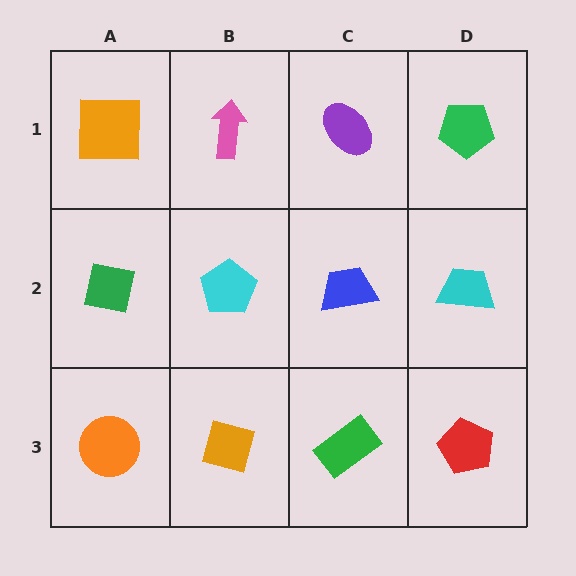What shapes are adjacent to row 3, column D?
A cyan trapezoid (row 2, column D), a green rectangle (row 3, column C).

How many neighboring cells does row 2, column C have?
4.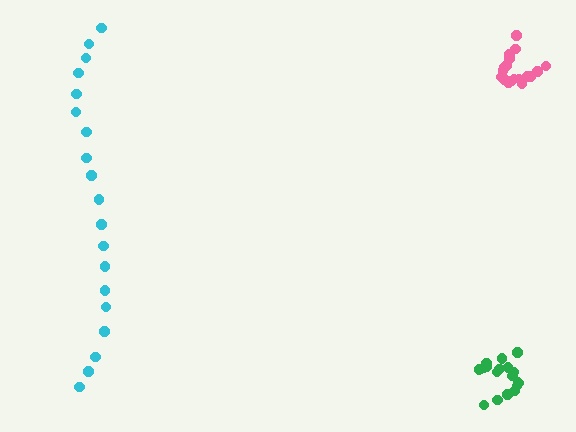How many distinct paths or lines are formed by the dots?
There are 3 distinct paths.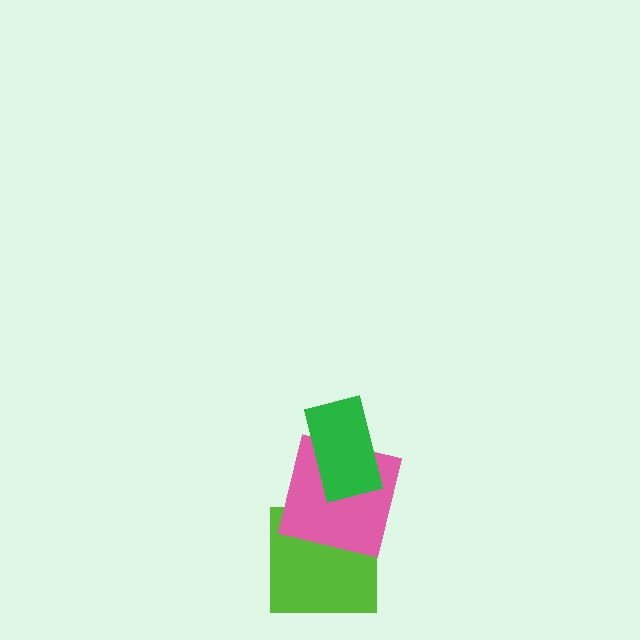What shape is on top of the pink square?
The green rectangle is on top of the pink square.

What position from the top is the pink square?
The pink square is 2nd from the top.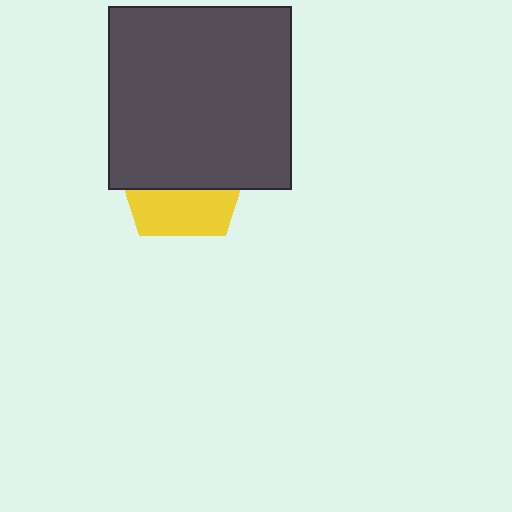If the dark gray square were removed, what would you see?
You would see the complete yellow pentagon.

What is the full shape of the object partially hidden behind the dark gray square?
The partially hidden object is a yellow pentagon.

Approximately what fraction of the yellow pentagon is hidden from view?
Roughly 63% of the yellow pentagon is hidden behind the dark gray square.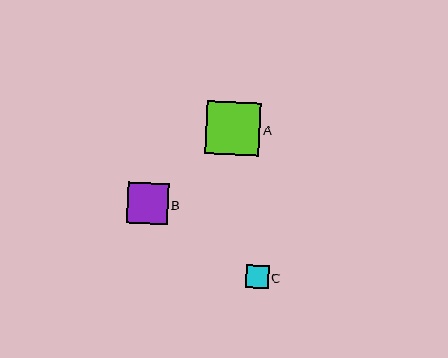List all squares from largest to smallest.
From largest to smallest: A, B, C.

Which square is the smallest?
Square C is the smallest with a size of approximately 23 pixels.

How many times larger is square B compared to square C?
Square B is approximately 1.8 times the size of square C.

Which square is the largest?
Square A is the largest with a size of approximately 54 pixels.